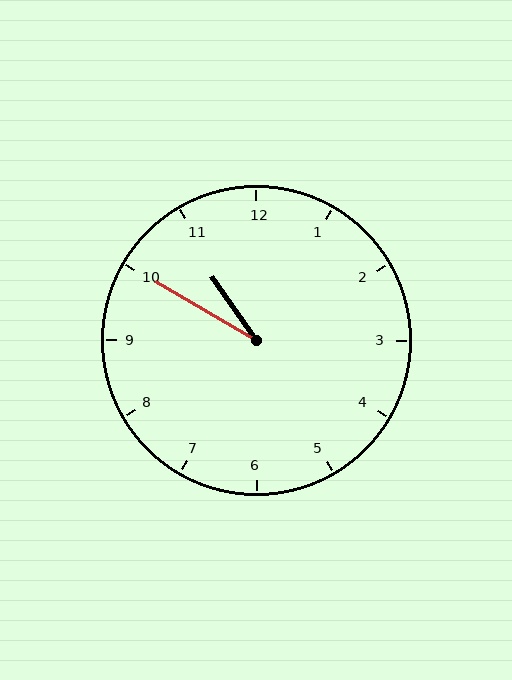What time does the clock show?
10:50.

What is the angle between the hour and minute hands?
Approximately 25 degrees.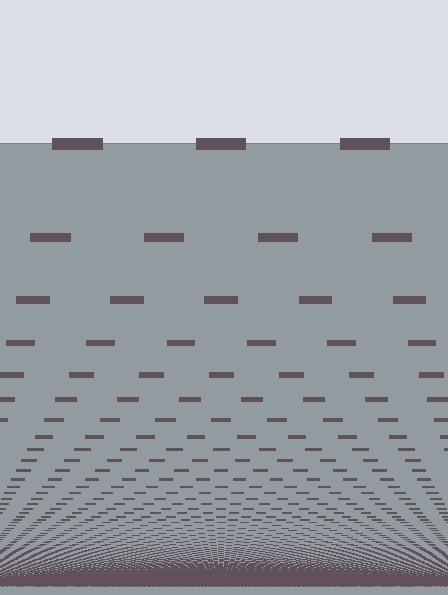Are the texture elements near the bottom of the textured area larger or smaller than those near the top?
Smaller. The gradient is inverted — elements near the bottom are smaller and denser.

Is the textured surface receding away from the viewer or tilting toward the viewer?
The surface appears to tilt toward the viewer. Texture elements get larger and sparser toward the top.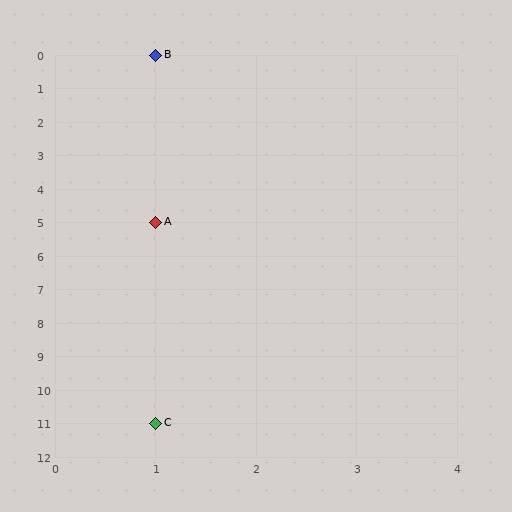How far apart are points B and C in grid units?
Points B and C are 11 rows apart.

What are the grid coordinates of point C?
Point C is at grid coordinates (1, 11).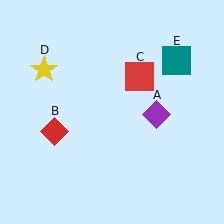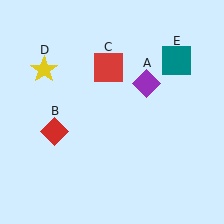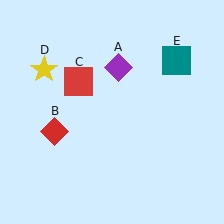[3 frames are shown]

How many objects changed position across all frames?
2 objects changed position: purple diamond (object A), red square (object C).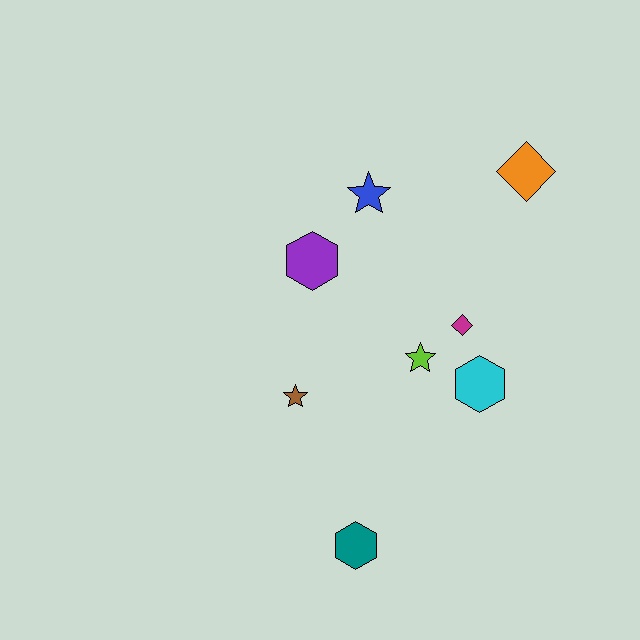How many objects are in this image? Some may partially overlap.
There are 8 objects.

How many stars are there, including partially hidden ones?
There are 3 stars.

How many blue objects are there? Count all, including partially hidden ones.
There is 1 blue object.